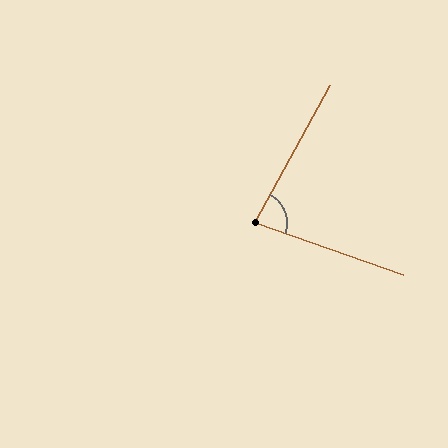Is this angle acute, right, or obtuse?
It is acute.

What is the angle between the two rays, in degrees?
Approximately 80 degrees.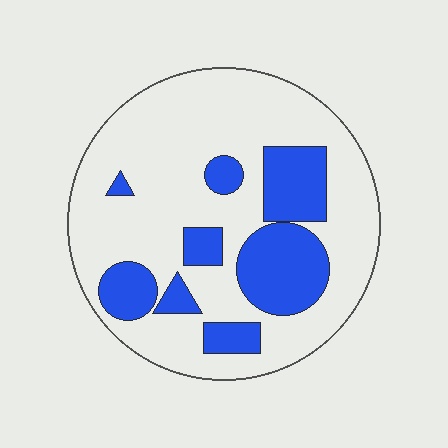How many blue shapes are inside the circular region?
8.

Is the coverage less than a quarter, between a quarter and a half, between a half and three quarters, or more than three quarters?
Between a quarter and a half.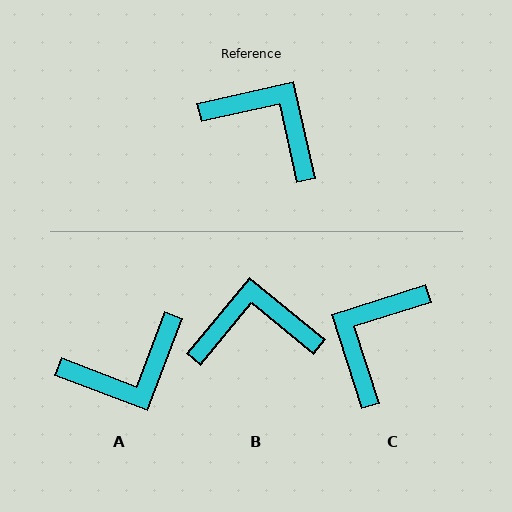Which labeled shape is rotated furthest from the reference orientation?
A, about 124 degrees away.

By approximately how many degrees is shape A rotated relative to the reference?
Approximately 124 degrees clockwise.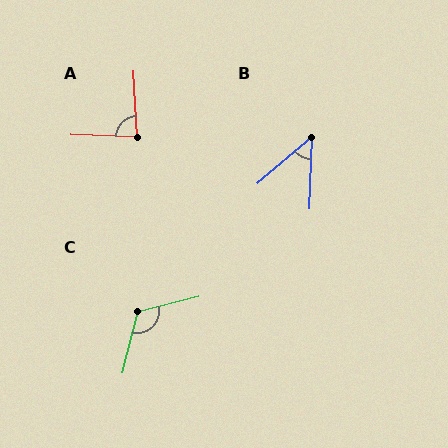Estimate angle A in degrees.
Approximately 84 degrees.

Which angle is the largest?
C, at approximately 118 degrees.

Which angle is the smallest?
B, at approximately 47 degrees.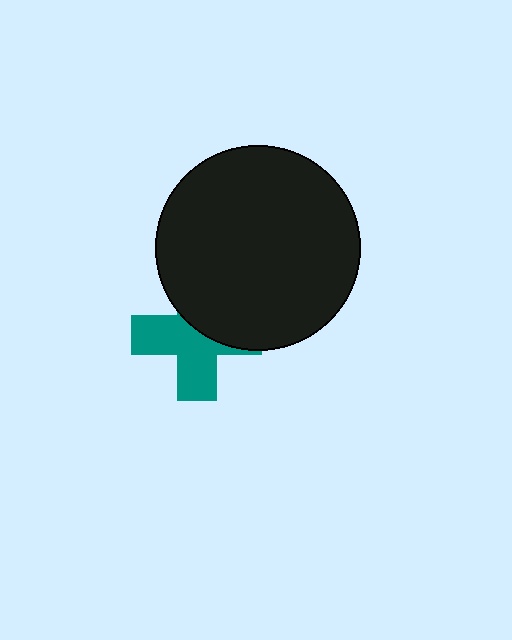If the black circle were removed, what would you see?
You would see the complete teal cross.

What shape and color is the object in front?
The object in front is a black circle.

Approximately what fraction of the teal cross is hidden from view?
Roughly 44% of the teal cross is hidden behind the black circle.